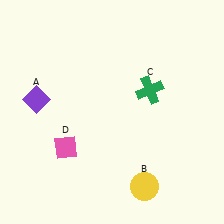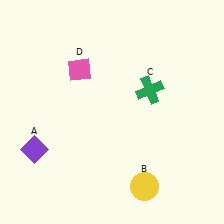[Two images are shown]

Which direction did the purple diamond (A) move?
The purple diamond (A) moved down.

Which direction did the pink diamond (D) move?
The pink diamond (D) moved up.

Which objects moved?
The objects that moved are: the purple diamond (A), the pink diamond (D).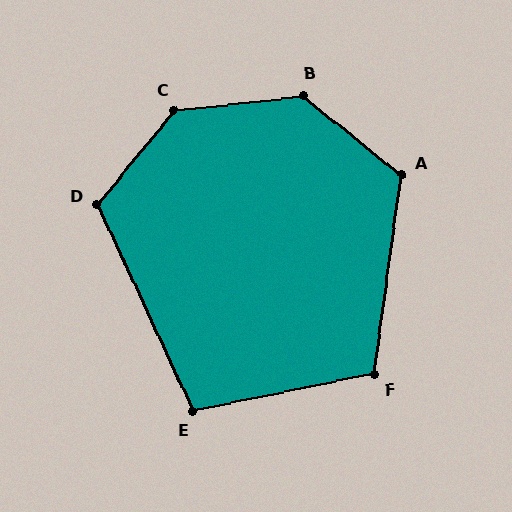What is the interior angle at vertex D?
Approximately 116 degrees (obtuse).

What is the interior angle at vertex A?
Approximately 121 degrees (obtuse).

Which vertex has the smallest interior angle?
E, at approximately 104 degrees.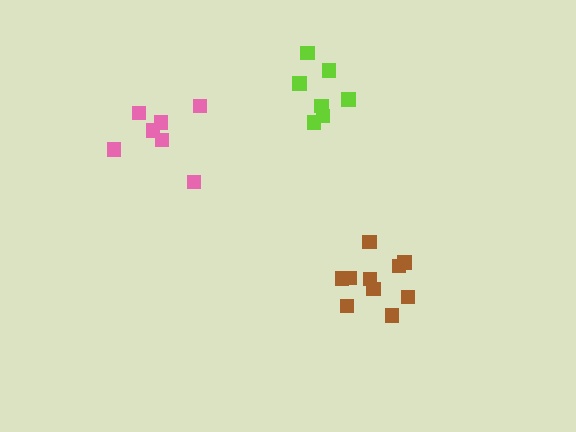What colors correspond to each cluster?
The clusters are colored: lime, pink, brown.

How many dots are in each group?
Group 1: 7 dots, Group 2: 7 dots, Group 3: 10 dots (24 total).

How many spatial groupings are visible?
There are 3 spatial groupings.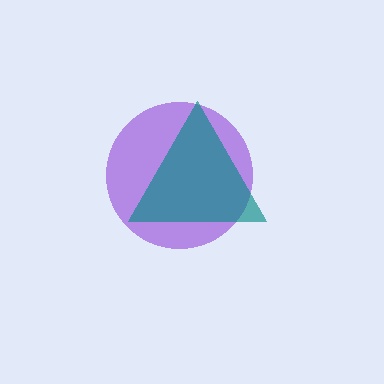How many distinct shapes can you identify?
There are 2 distinct shapes: a purple circle, a teal triangle.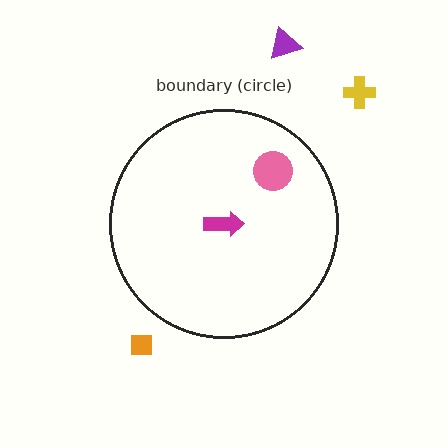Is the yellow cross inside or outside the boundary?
Outside.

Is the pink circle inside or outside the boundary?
Inside.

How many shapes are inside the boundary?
2 inside, 3 outside.